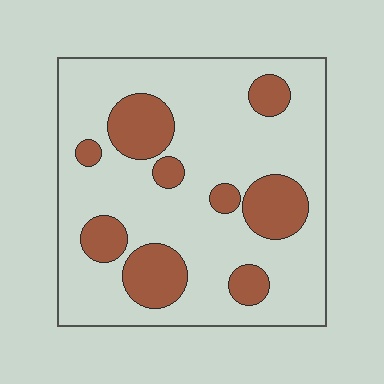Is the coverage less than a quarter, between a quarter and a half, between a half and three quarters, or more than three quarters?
Less than a quarter.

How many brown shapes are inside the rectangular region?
9.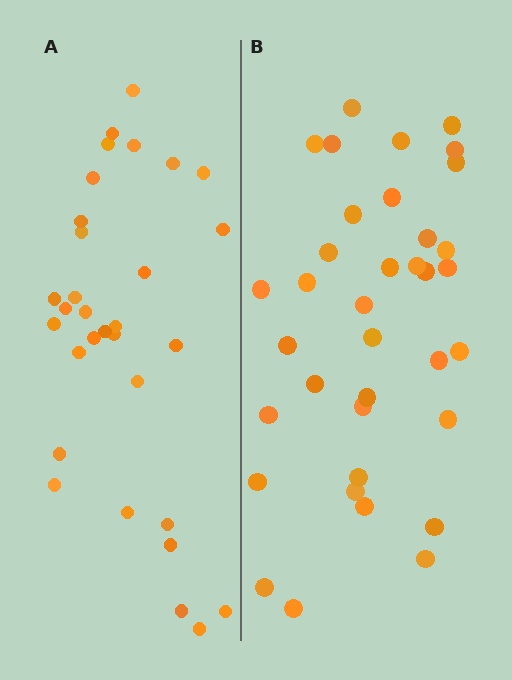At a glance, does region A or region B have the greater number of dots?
Region B (the right region) has more dots.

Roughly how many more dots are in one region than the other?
Region B has about 5 more dots than region A.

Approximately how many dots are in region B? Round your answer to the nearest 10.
About 40 dots. (The exact count is 36, which rounds to 40.)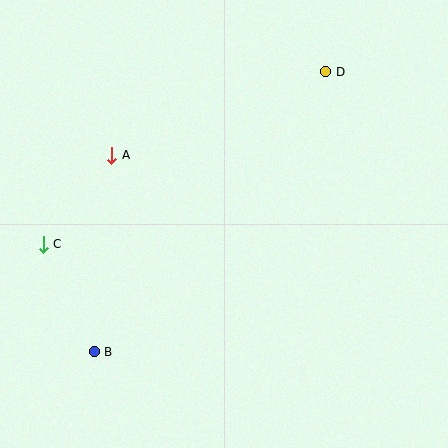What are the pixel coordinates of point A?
Point A is at (112, 155).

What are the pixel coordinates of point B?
Point B is at (94, 352).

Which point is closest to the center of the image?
Point A at (112, 155) is closest to the center.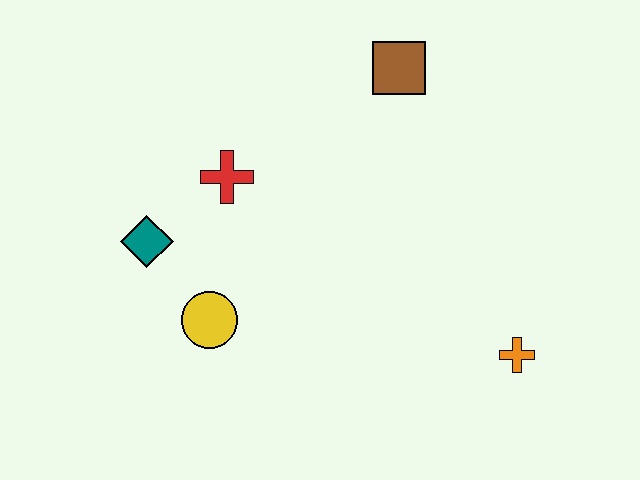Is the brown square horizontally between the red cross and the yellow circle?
No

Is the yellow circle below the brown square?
Yes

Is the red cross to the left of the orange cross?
Yes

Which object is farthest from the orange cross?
The teal diamond is farthest from the orange cross.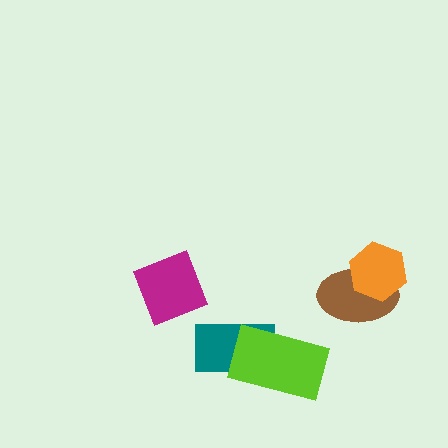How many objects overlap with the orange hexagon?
1 object overlaps with the orange hexagon.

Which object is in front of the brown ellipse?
The orange hexagon is in front of the brown ellipse.